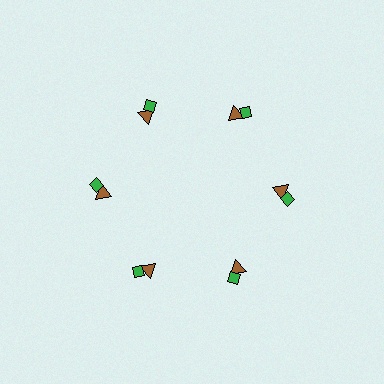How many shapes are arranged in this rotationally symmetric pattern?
There are 12 shapes, arranged in 6 groups of 2.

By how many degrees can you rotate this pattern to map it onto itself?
The pattern maps onto itself every 60 degrees of rotation.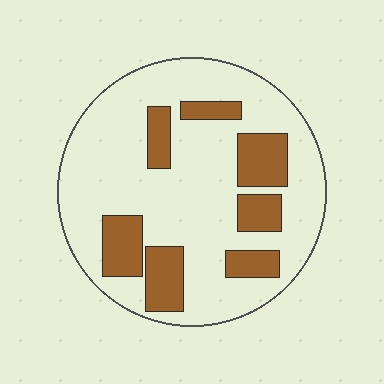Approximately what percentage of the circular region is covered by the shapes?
Approximately 25%.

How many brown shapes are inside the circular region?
7.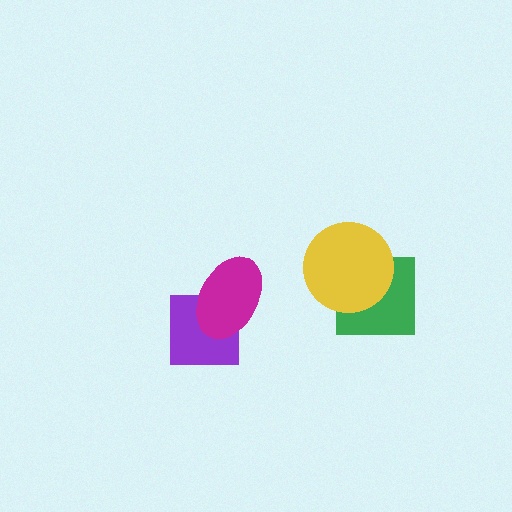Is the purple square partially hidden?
Yes, it is partially covered by another shape.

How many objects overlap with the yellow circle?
1 object overlaps with the yellow circle.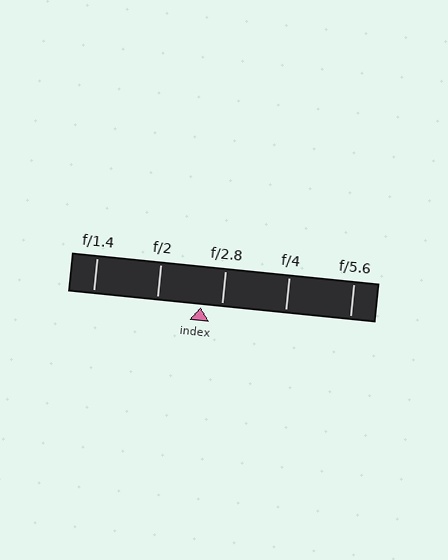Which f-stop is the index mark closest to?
The index mark is closest to f/2.8.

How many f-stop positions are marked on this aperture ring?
There are 5 f-stop positions marked.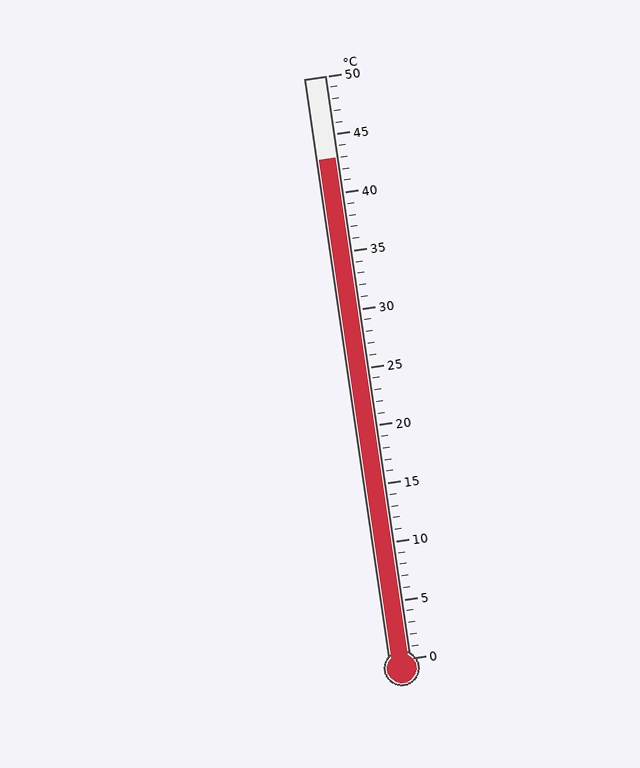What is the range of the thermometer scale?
The thermometer scale ranges from 0°C to 50°C.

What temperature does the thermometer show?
The thermometer shows approximately 43°C.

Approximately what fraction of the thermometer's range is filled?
The thermometer is filled to approximately 85% of its range.